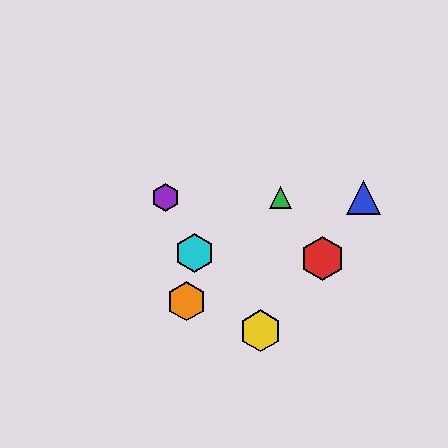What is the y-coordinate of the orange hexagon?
The orange hexagon is at y≈301.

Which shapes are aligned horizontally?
The blue triangle, the green triangle, the purple hexagon are aligned horizontally.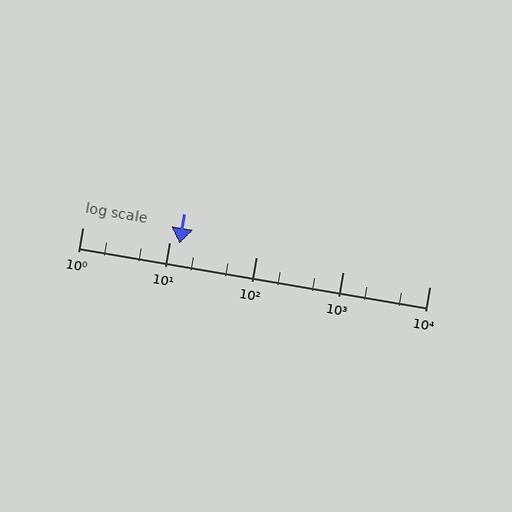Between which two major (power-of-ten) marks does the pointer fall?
The pointer is between 10 and 100.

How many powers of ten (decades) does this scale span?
The scale spans 4 decades, from 1 to 10000.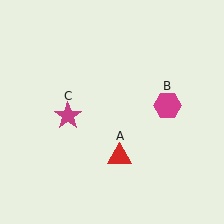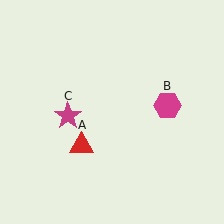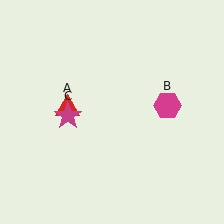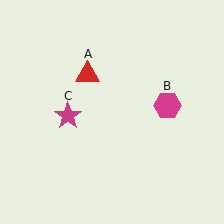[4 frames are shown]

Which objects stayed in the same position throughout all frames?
Magenta hexagon (object B) and magenta star (object C) remained stationary.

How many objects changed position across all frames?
1 object changed position: red triangle (object A).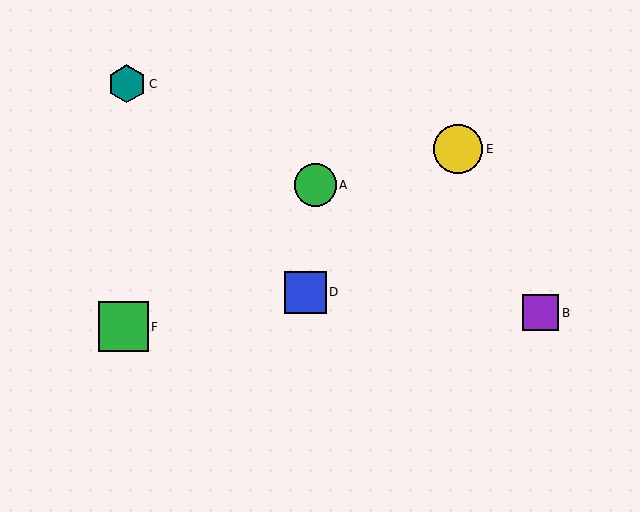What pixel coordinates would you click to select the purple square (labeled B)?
Click at (540, 313) to select the purple square B.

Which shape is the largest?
The green square (labeled F) is the largest.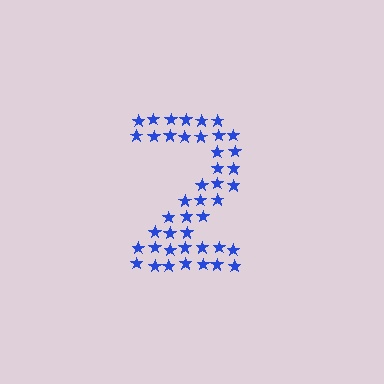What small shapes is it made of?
It is made of small stars.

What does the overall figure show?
The overall figure shows the digit 2.